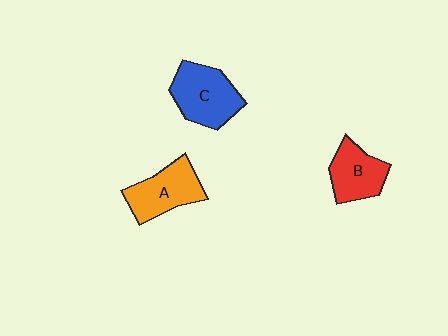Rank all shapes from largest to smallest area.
From largest to smallest: C (blue), A (orange), B (red).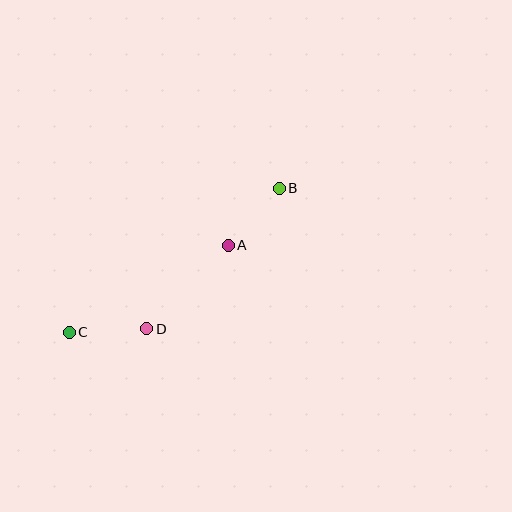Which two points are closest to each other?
Points A and B are closest to each other.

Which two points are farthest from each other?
Points B and C are farthest from each other.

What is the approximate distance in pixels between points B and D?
The distance between B and D is approximately 193 pixels.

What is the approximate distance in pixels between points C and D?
The distance between C and D is approximately 78 pixels.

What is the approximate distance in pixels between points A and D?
The distance between A and D is approximately 117 pixels.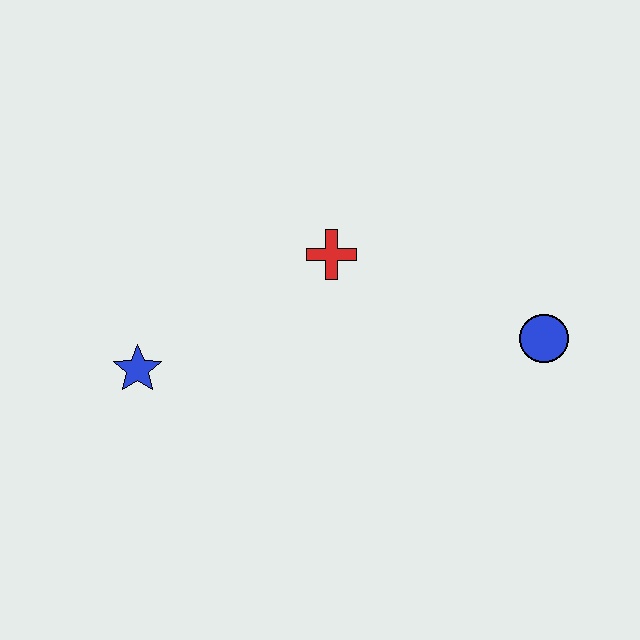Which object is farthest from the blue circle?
The blue star is farthest from the blue circle.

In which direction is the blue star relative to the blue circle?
The blue star is to the left of the blue circle.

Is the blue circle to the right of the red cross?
Yes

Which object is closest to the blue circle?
The red cross is closest to the blue circle.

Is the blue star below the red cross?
Yes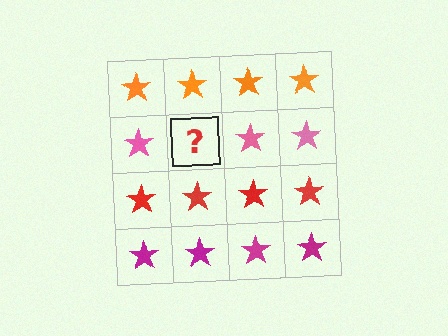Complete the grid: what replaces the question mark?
The question mark should be replaced with a pink star.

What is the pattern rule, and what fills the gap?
The rule is that each row has a consistent color. The gap should be filled with a pink star.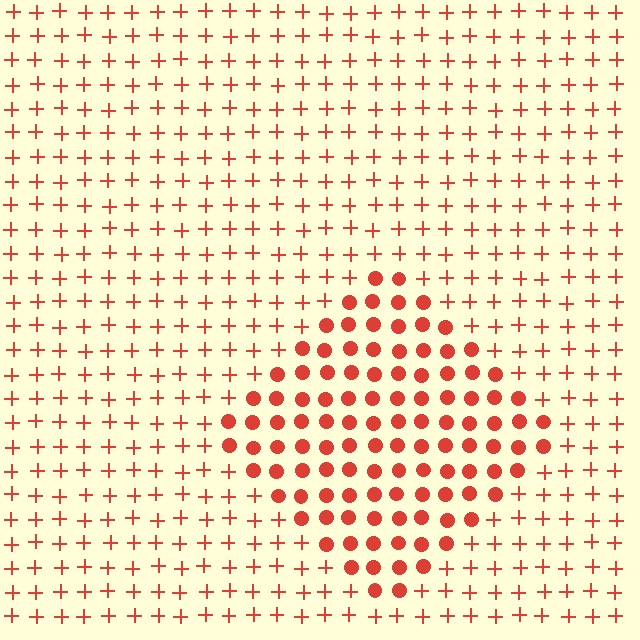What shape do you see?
I see a diamond.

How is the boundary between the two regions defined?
The boundary is defined by a change in element shape: circles inside vs. plus signs outside. All elements share the same color and spacing.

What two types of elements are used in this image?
The image uses circles inside the diamond region and plus signs outside it.